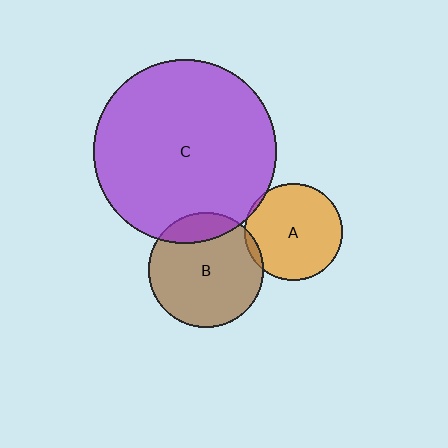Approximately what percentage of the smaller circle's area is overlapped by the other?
Approximately 5%.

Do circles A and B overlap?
Yes.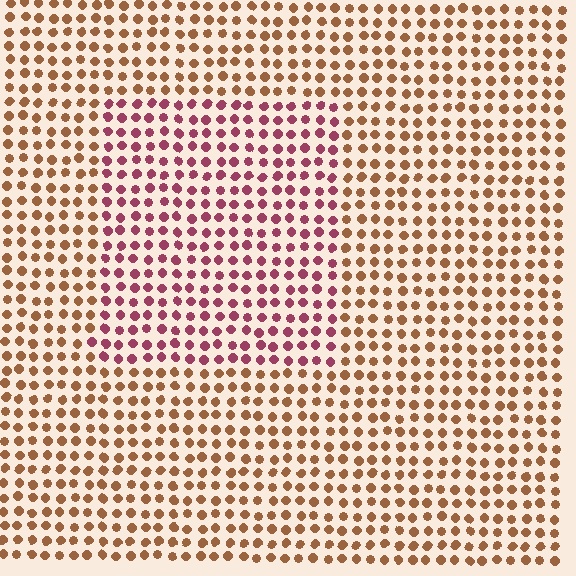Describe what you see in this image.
The image is filled with small brown elements in a uniform arrangement. A rectangle-shaped region is visible where the elements are tinted to a slightly different hue, forming a subtle color boundary.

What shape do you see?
I see a rectangle.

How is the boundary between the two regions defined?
The boundary is defined purely by a slight shift in hue (about 46 degrees). Spacing, size, and orientation are identical on both sides.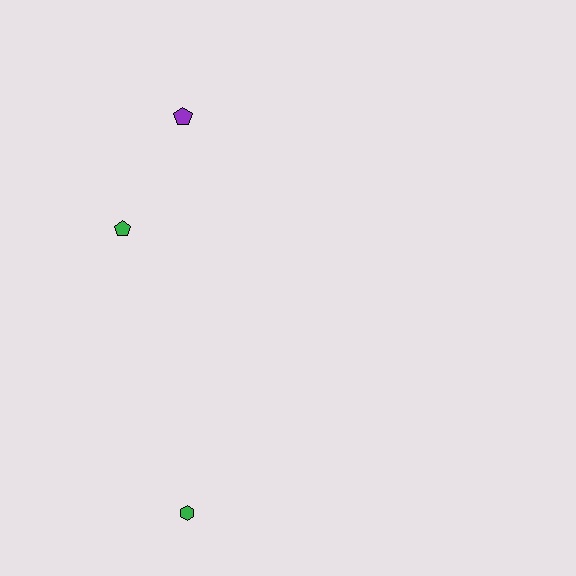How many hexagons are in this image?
There is 1 hexagon.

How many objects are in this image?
There are 3 objects.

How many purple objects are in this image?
There is 1 purple object.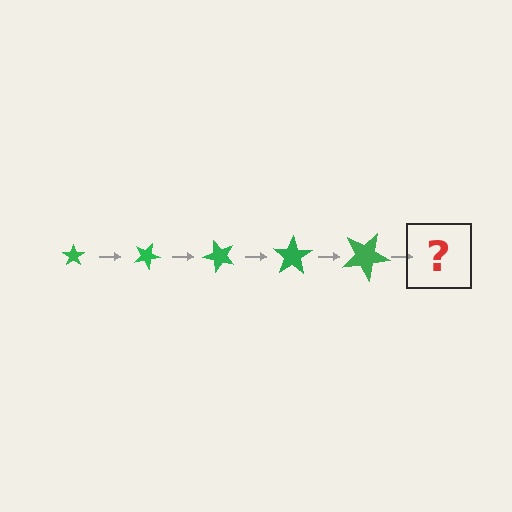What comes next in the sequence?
The next element should be a star, larger than the previous one and rotated 125 degrees from the start.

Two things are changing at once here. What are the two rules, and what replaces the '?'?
The two rules are that the star grows larger each step and it rotates 25 degrees each step. The '?' should be a star, larger than the previous one and rotated 125 degrees from the start.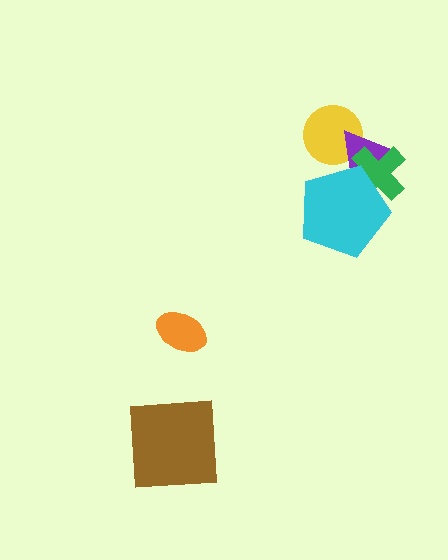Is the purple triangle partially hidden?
Yes, it is partially covered by another shape.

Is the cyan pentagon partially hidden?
No, no other shape covers it.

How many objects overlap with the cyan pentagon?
2 objects overlap with the cyan pentagon.